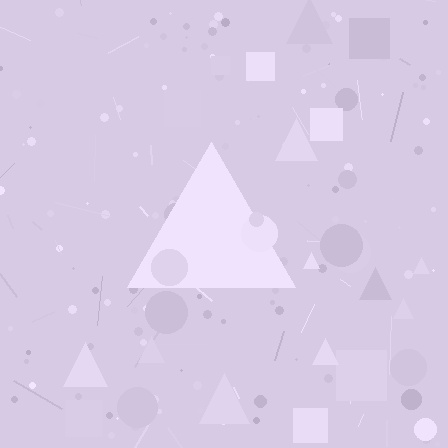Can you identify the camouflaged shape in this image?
The camouflaged shape is a triangle.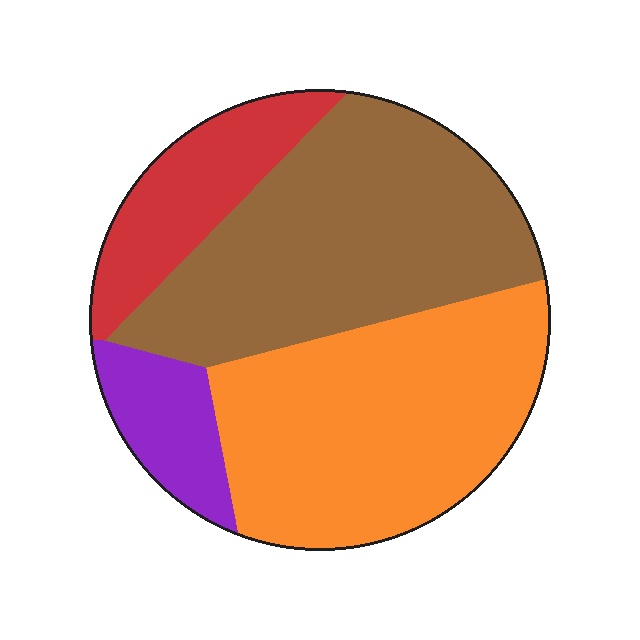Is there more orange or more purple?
Orange.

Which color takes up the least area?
Purple, at roughly 10%.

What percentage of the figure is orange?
Orange covers 38% of the figure.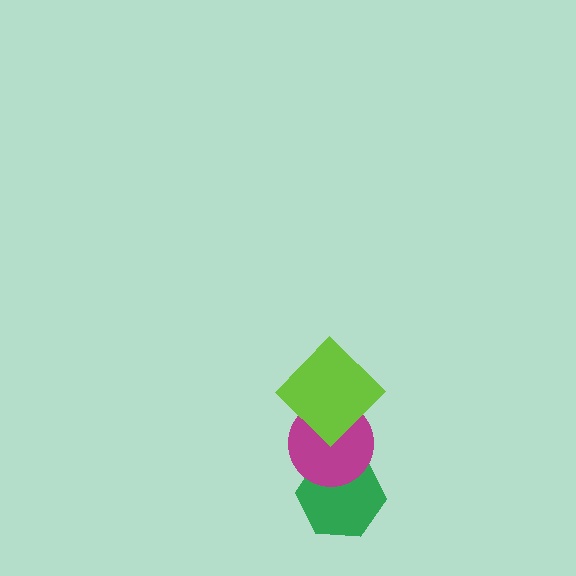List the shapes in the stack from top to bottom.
From top to bottom: the lime diamond, the magenta circle, the green hexagon.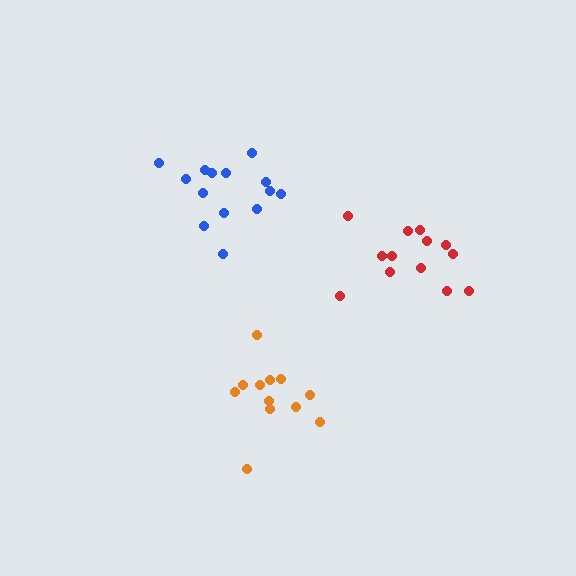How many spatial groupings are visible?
There are 3 spatial groupings.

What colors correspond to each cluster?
The clusters are colored: red, orange, blue.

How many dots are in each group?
Group 1: 13 dots, Group 2: 12 dots, Group 3: 14 dots (39 total).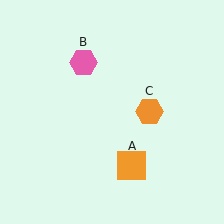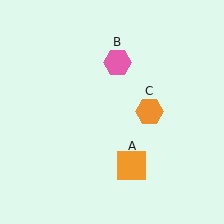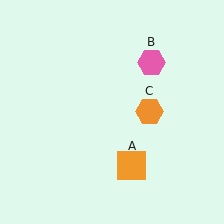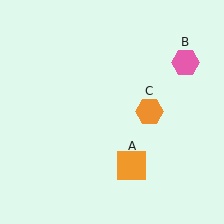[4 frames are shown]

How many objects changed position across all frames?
1 object changed position: pink hexagon (object B).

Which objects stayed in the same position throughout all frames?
Orange square (object A) and orange hexagon (object C) remained stationary.